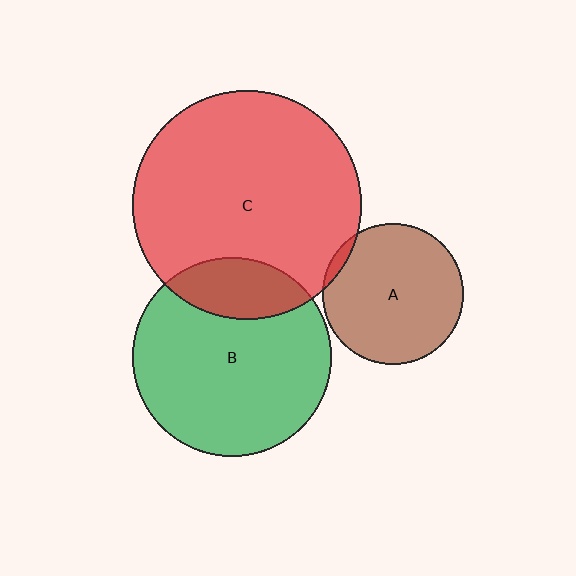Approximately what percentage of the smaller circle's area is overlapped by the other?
Approximately 20%.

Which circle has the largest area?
Circle C (red).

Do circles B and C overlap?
Yes.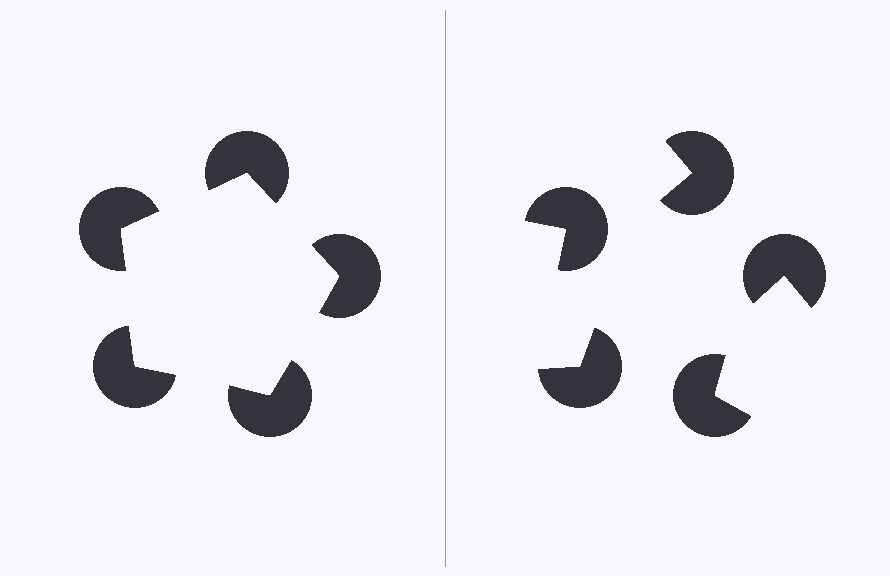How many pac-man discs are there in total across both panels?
10 — 5 on each side.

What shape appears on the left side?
An illusory pentagon.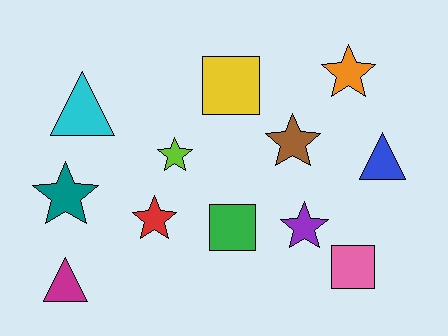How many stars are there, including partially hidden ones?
There are 6 stars.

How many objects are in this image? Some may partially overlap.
There are 12 objects.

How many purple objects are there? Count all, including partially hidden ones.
There is 1 purple object.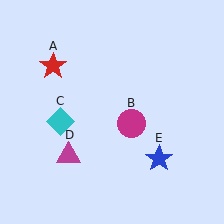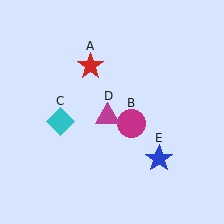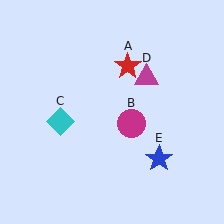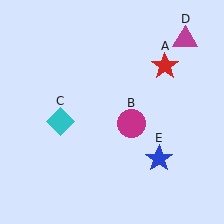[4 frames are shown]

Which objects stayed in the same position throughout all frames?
Magenta circle (object B) and cyan diamond (object C) and blue star (object E) remained stationary.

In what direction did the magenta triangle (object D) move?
The magenta triangle (object D) moved up and to the right.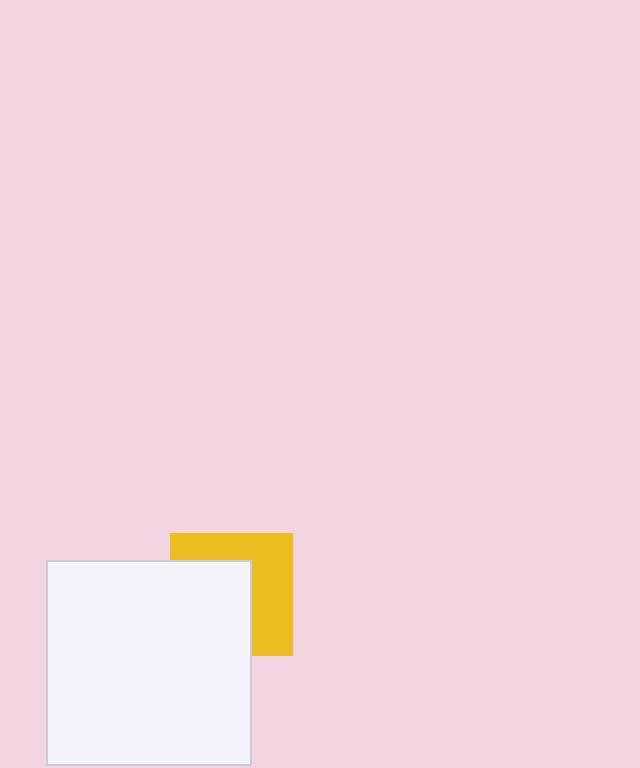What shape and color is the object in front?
The object in front is a white square.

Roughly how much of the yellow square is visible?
About half of it is visible (roughly 48%).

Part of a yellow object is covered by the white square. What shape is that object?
It is a square.